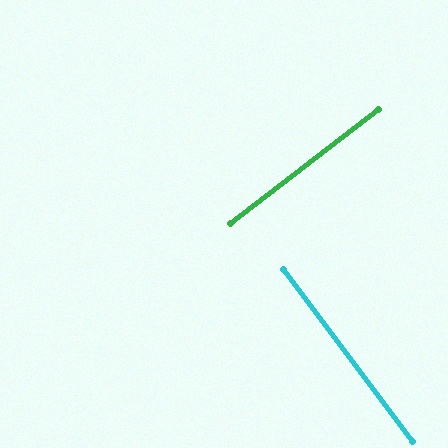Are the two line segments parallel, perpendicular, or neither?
Perpendicular — they meet at approximately 89°.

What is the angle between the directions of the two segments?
Approximately 89 degrees.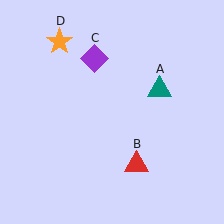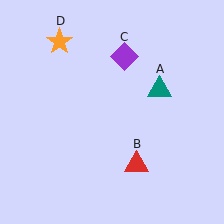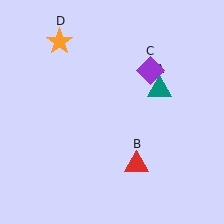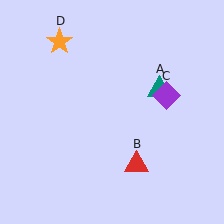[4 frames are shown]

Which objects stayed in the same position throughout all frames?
Teal triangle (object A) and red triangle (object B) and orange star (object D) remained stationary.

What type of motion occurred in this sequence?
The purple diamond (object C) rotated clockwise around the center of the scene.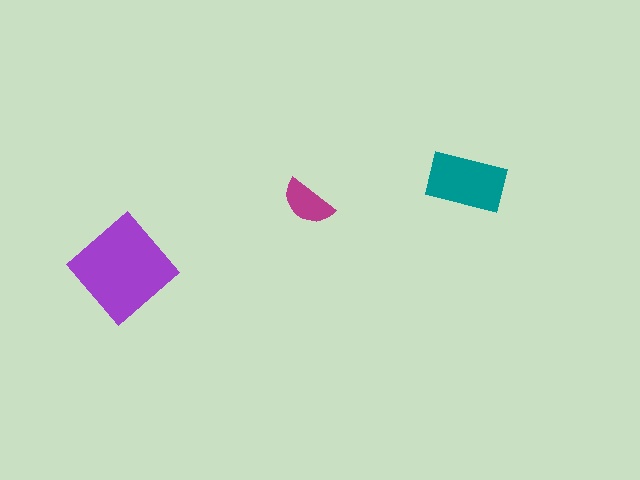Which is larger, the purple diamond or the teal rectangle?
The purple diamond.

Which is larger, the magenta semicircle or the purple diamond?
The purple diamond.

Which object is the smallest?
The magenta semicircle.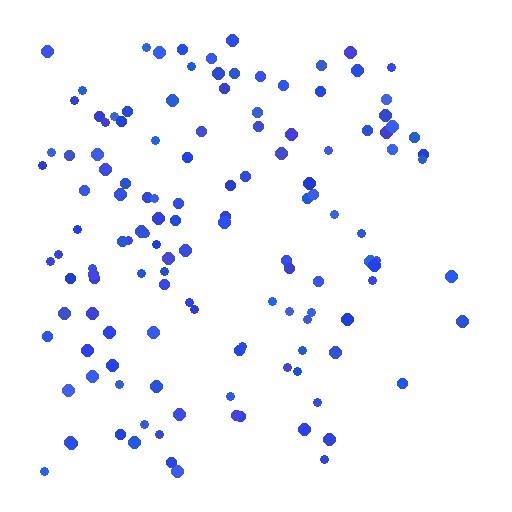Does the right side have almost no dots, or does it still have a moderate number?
Still a moderate number, just noticeably fewer than the left.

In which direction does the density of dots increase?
From right to left, with the left side densest.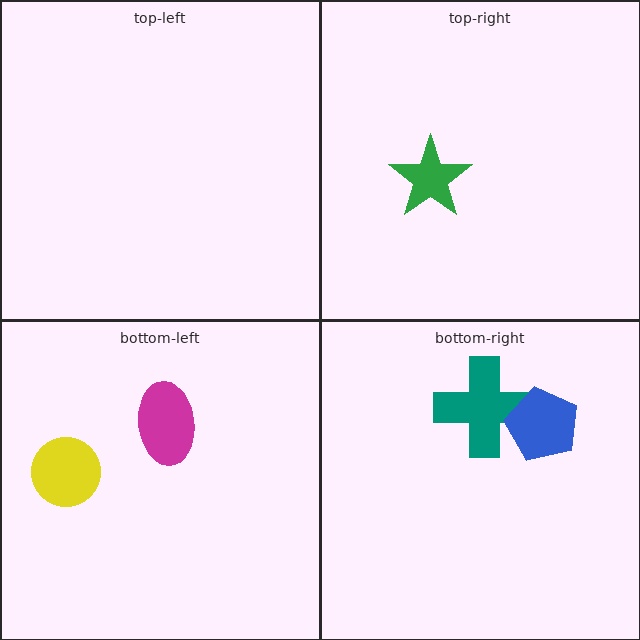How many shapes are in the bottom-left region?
2.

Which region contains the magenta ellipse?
The bottom-left region.